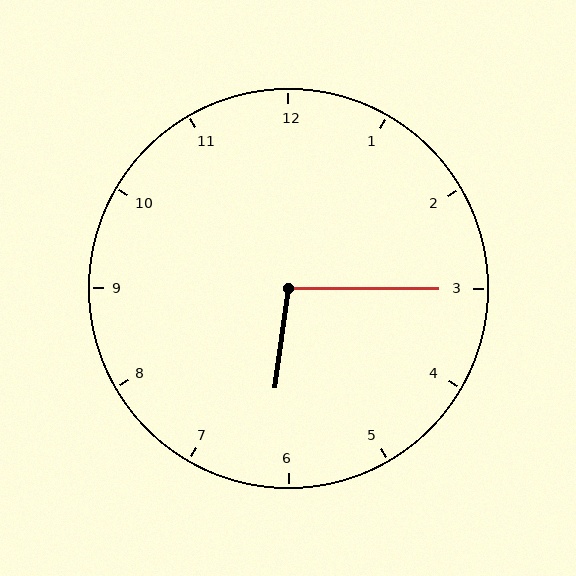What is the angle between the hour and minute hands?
Approximately 98 degrees.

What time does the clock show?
6:15.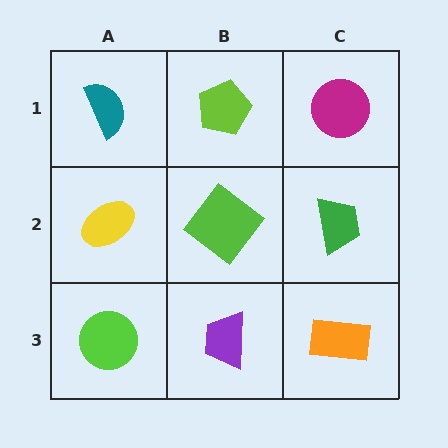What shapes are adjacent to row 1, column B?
A lime diamond (row 2, column B), a teal semicircle (row 1, column A), a magenta circle (row 1, column C).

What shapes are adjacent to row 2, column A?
A teal semicircle (row 1, column A), a lime circle (row 3, column A), a lime diamond (row 2, column B).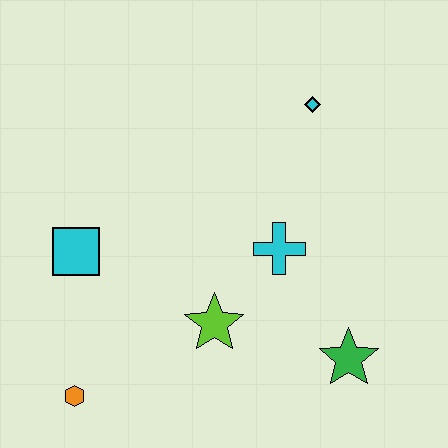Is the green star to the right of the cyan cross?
Yes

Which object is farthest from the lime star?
The cyan diamond is farthest from the lime star.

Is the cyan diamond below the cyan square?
No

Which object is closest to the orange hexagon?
The cyan square is closest to the orange hexagon.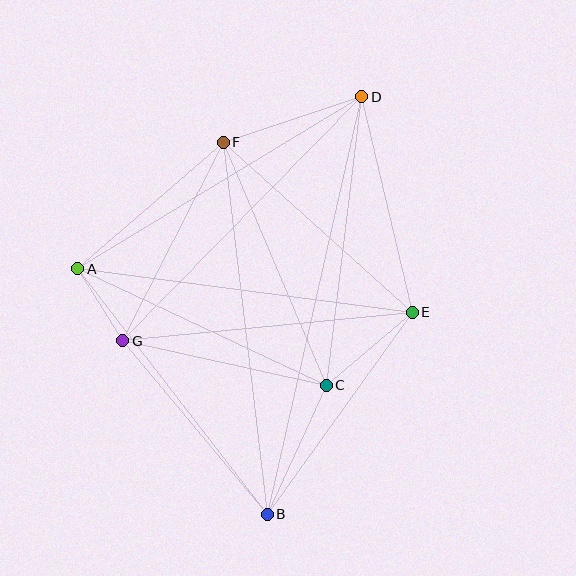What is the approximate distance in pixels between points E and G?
The distance between E and G is approximately 291 pixels.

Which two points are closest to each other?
Points A and G are closest to each other.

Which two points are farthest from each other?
Points B and D are farthest from each other.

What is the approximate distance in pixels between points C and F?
The distance between C and F is approximately 264 pixels.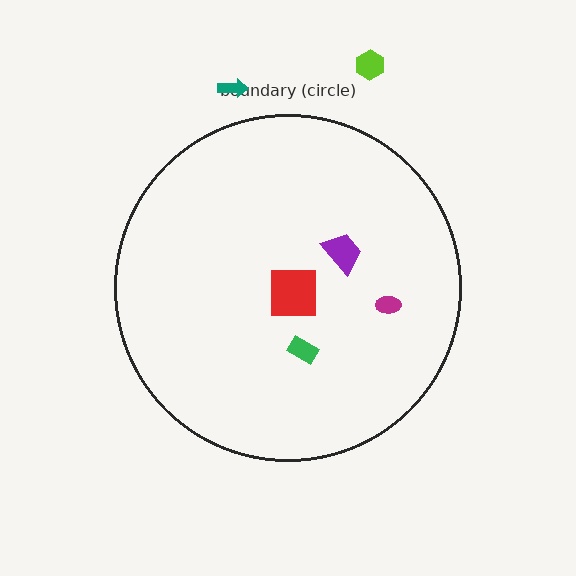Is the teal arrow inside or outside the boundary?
Outside.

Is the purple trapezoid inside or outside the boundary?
Inside.